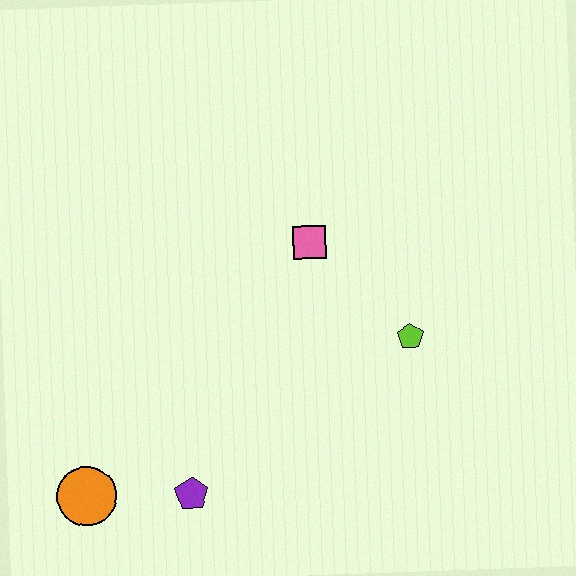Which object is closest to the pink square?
The lime pentagon is closest to the pink square.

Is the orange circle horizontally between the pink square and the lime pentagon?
No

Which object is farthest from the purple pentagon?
The pink square is farthest from the purple pentagon.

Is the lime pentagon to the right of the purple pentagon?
Yes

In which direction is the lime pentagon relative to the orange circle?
The lime pentagon is to the right of the orange circle.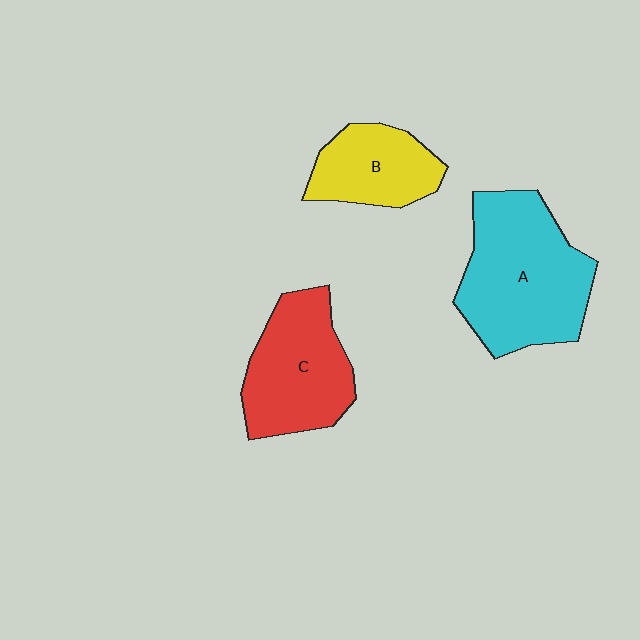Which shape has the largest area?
Shape A (cyan).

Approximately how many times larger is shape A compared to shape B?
Approximately 1.9 times.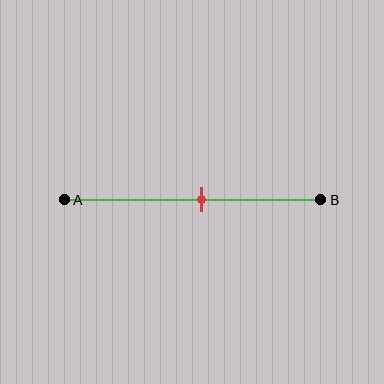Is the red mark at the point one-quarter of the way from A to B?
No, the mark is at about 55% from A, not at the 25% one-quarter point.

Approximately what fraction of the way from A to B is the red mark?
The red mark is approximately 55% of the way from A to B.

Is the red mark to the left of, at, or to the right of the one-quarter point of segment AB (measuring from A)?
The red mark is to the right of the one-quarter point of segment AB.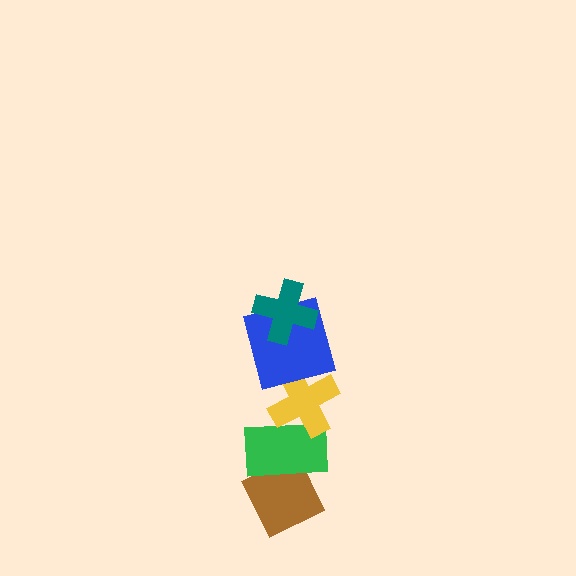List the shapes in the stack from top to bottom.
From top to bottom: the teal cross, the blue square, the yellow cross, the green rectangle, the brown diamond.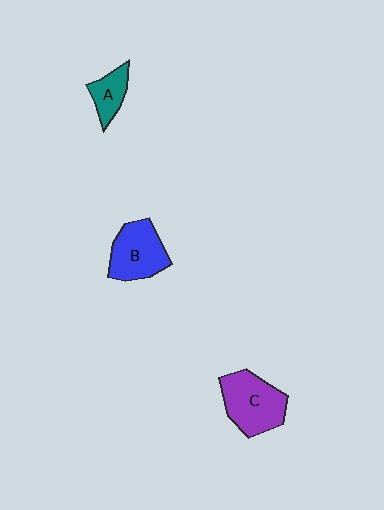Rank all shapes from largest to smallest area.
From largest to smallest: C (purple), B (blue), A (teal).